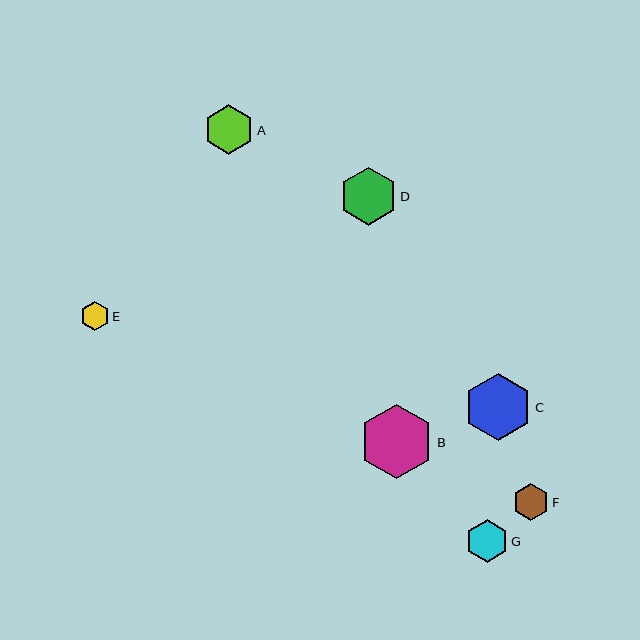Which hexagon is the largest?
Hexagon B is the largest with a size of approximately 74 pixels.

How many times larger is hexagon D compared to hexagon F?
Hexagon D is approximately 1.6 times the size of hexagon F.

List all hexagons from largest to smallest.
From largest to smallest: B, C, D, A, G, F, E.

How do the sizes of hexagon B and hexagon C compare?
Hexagon B and hexagon C are approximately the same size.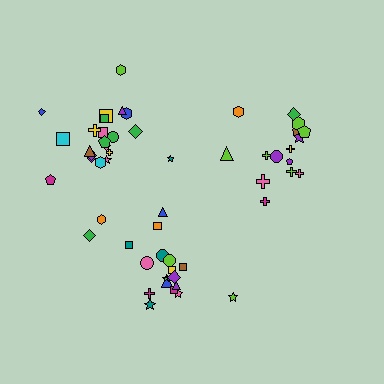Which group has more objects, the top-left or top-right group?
The top-left group.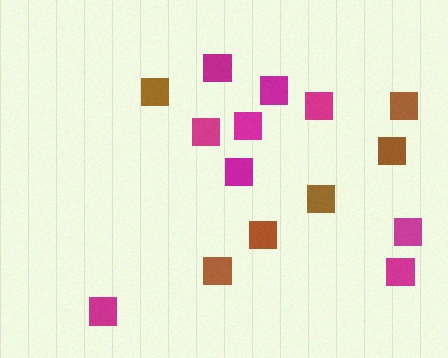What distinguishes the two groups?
There are 2 groups: one group of brown squares (6) and one group of magenta squares (9).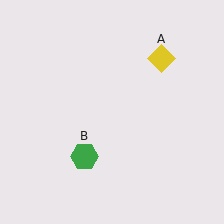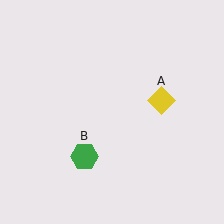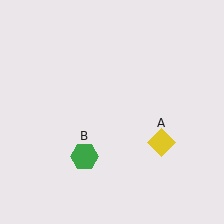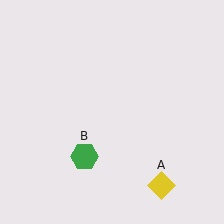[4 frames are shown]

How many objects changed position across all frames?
1 object changed position: yellow diamond (object A).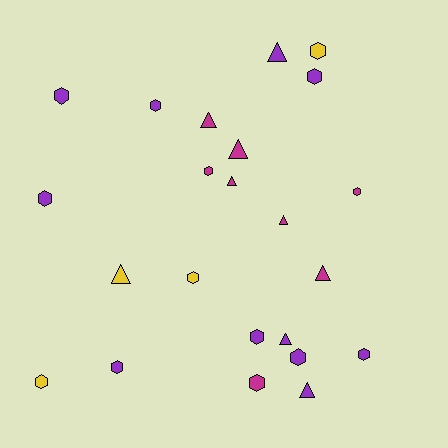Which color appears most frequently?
Purple, with 11 objects.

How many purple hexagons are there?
There are 8 purple hexagons.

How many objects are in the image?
There are 23 objects.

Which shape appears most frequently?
Hexagon, with 14 objects.